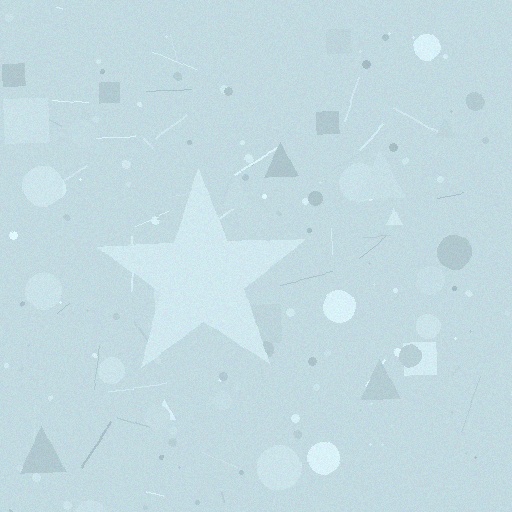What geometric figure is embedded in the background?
A star is embedded in the background.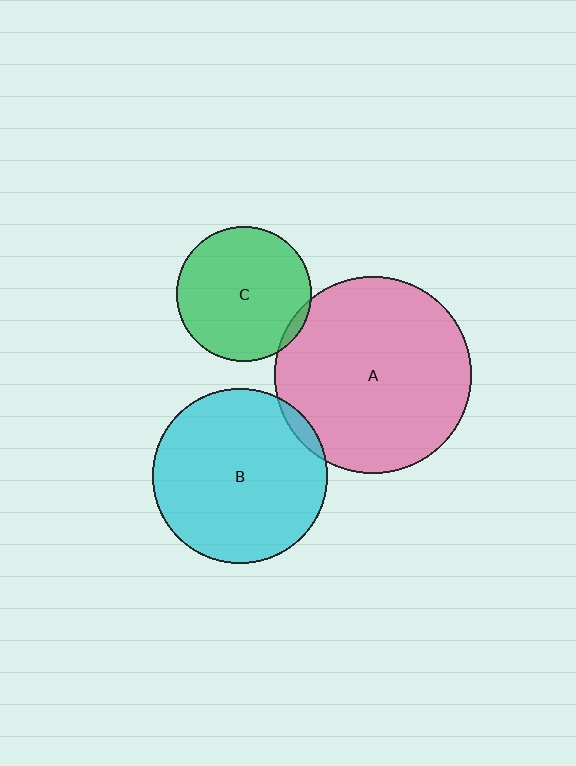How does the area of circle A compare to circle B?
Approximately 1.3 times.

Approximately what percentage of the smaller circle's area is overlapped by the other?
Approximately 5%.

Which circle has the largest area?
Circle A (pink).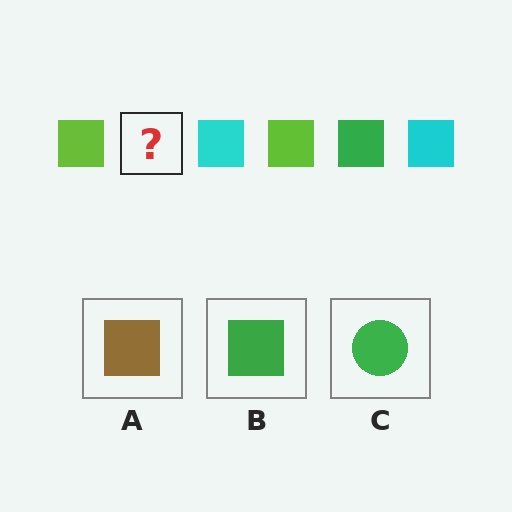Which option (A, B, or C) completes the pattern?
B.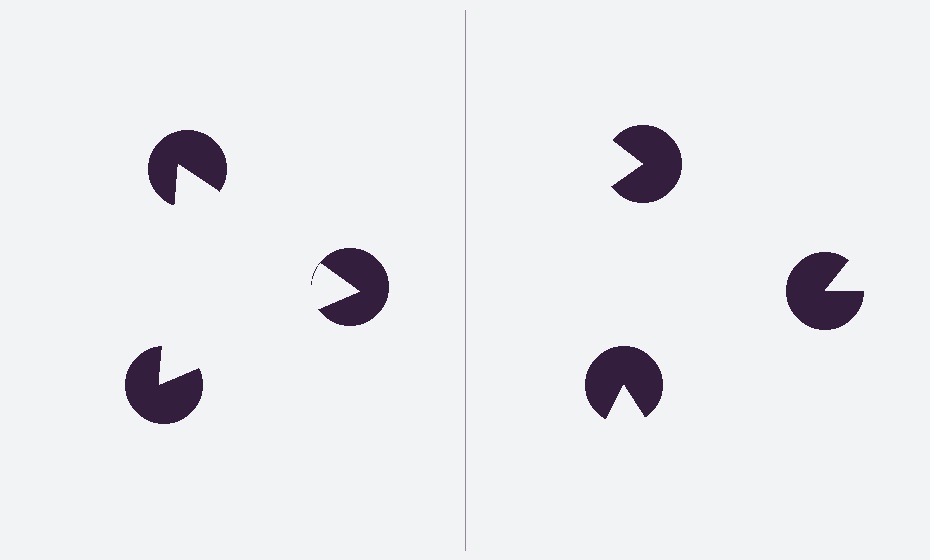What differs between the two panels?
The pac-man discs are positioned identically on both sides; only the wedge orientations differ. On the left they align to a triangle; on the right they are misaligned.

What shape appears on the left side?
An illusory triangle.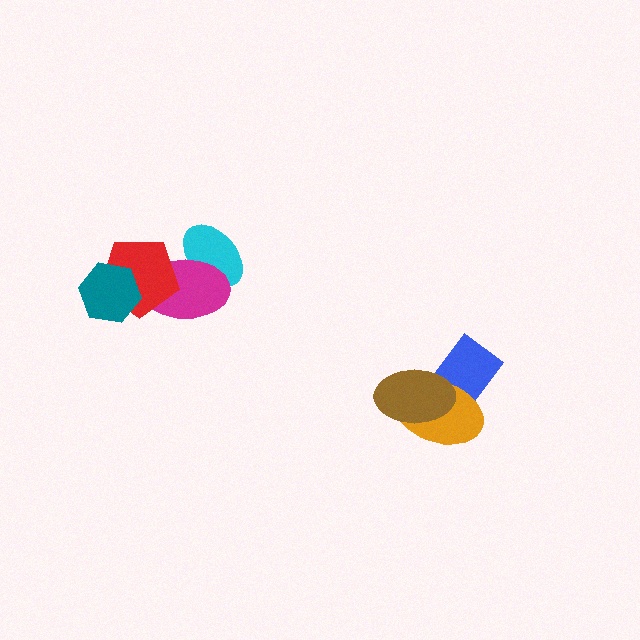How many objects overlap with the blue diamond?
2 objects overlap with the blue diamond.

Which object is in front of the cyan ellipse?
The magenta ellipse is in front of the cyan ellipse.